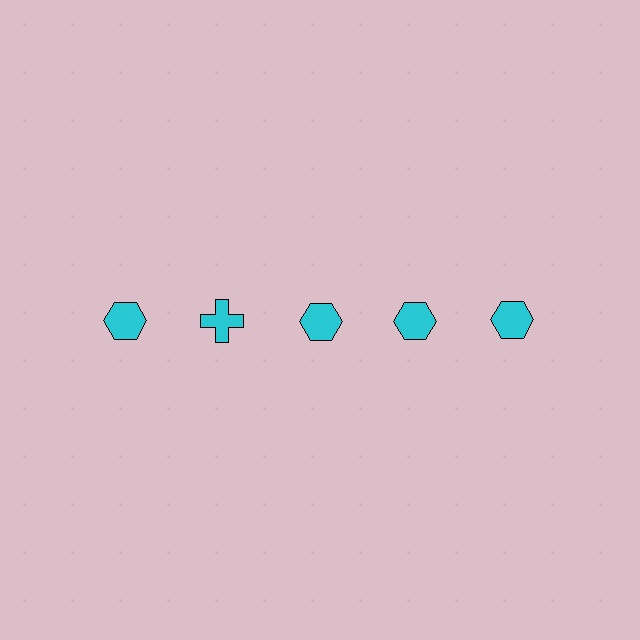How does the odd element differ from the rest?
It has a different shape: cross instead of hexagon.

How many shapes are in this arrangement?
There are 5 shapes arranged in a grid pattern.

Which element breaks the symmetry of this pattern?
The cyan cross in the top row, second from left column breaks the symmetry. All other shapes are cyan hexagons.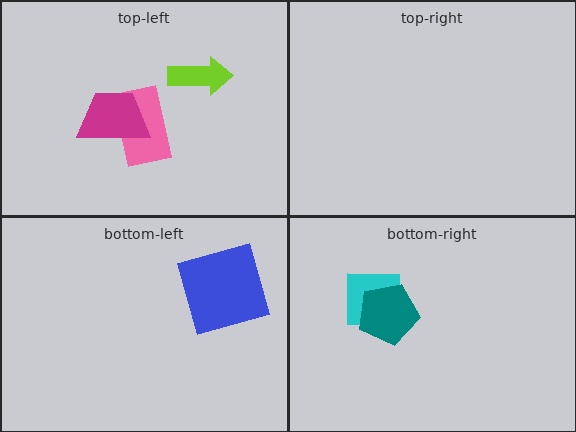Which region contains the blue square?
The bottom-left region.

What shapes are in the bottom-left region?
The blue square.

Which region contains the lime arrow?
The top-left region.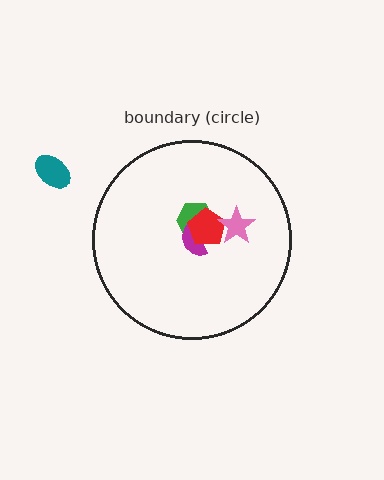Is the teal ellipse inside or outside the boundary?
Outside.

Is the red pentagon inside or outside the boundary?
Inside.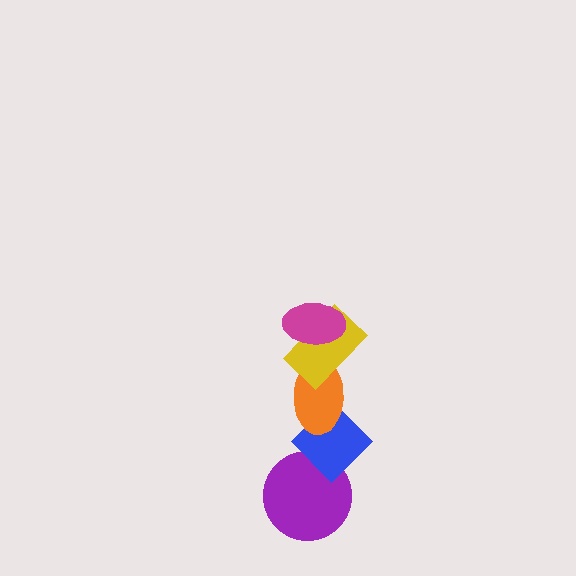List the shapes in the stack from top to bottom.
From top to bottom: the magenta ellipse, the yellow rectangle, the orange ellipse, the blue diamond, the purple circle.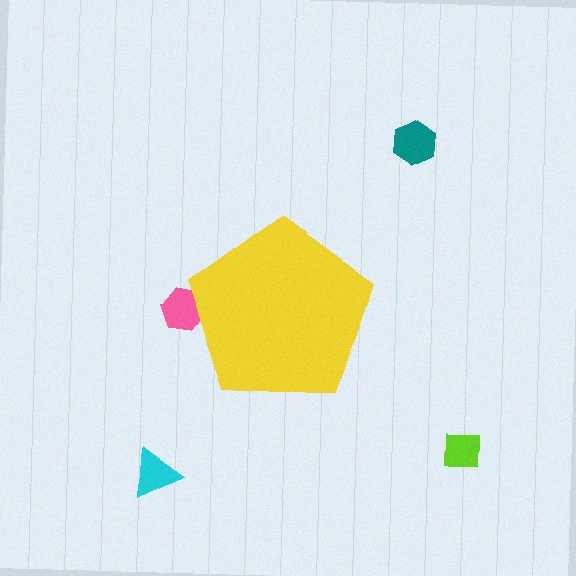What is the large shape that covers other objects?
A yellow pentagon.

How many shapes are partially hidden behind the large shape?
1 shape is partially hidden.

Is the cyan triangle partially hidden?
No, the cyan triangle is fully visible.